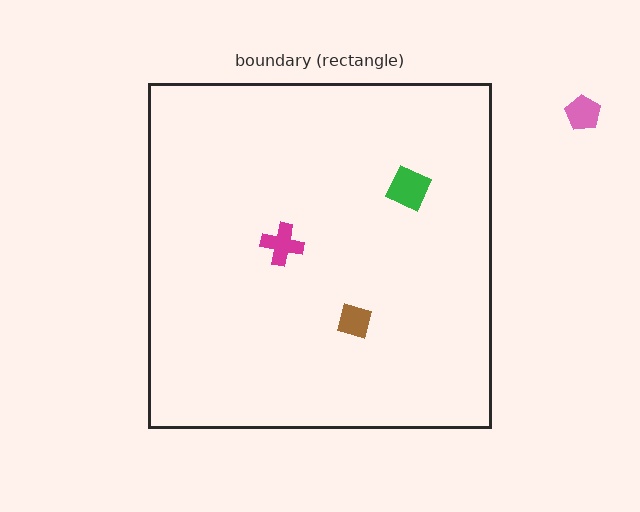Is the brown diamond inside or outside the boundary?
Inside.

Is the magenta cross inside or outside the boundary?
Inside.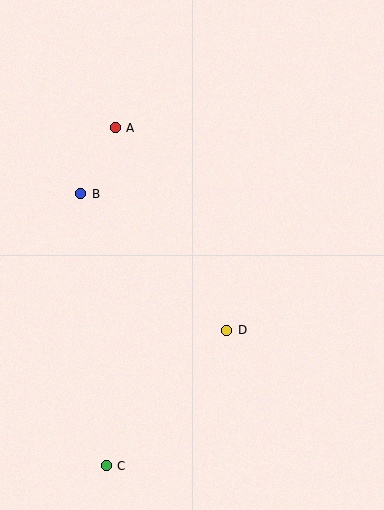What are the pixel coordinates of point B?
Point B is at (81, 194).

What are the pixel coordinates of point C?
Point C is at (106, 466).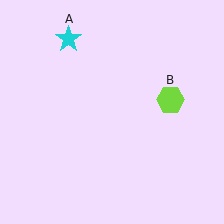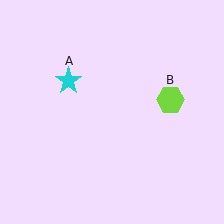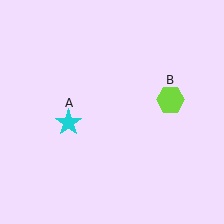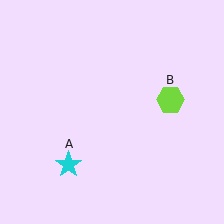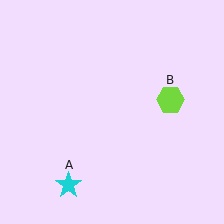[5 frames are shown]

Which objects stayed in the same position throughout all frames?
Lime hexagon (object B) remained stationary.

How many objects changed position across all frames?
1 object changed position: cyan star (object A).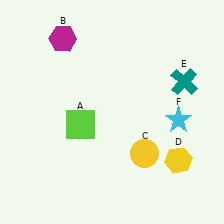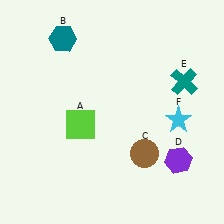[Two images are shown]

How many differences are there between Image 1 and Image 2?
There are 3 differences between the two images.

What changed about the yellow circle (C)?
In Image 1, C is yellow. In Image 2, it changed to brown.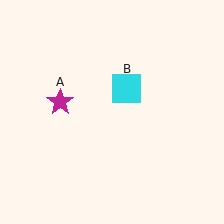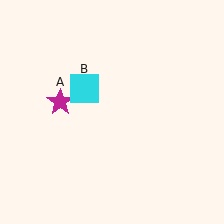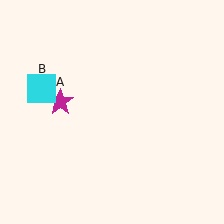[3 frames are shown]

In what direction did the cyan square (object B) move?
The cyan square (object B) moved left.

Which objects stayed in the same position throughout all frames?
Magenta star (object A) remained stationary.